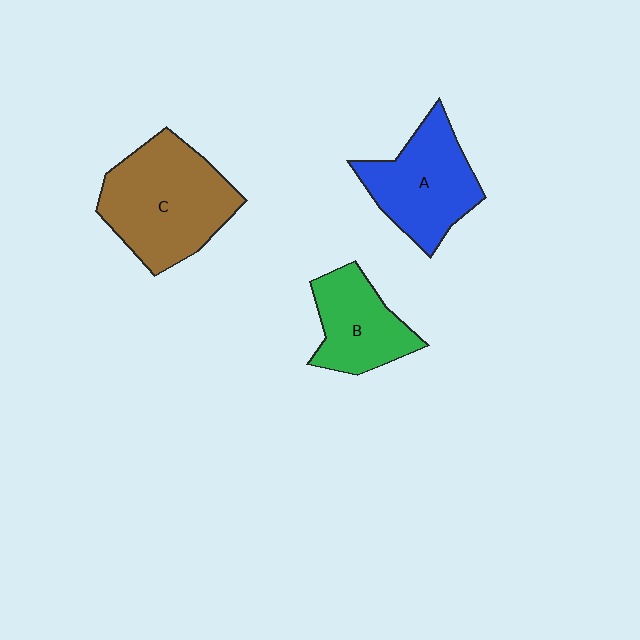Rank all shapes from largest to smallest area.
From largest to smallest: C (brown), A (blue), B (green).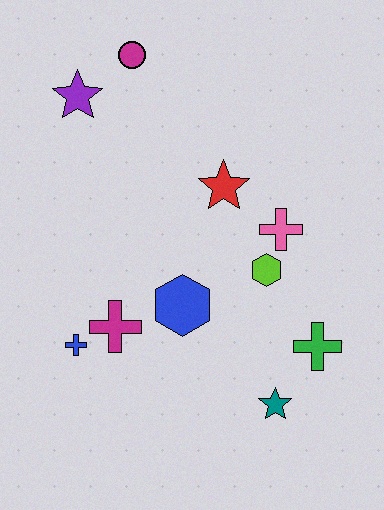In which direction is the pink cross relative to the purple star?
The pink cross is to the right of the purple star.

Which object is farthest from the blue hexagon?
The magenta circle is farthest from the blue hexagon.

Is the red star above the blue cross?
Yes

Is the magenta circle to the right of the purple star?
Yes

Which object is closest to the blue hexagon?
The magenta cross is closest to the blue hexagon.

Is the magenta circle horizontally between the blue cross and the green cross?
Yes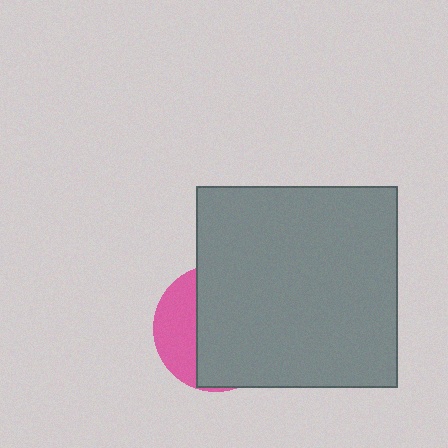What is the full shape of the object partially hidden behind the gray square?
The partially hidden object is a pink circle.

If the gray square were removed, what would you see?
You would see the complete pink circle.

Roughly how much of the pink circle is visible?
A small part of it is visible (roughly 31%).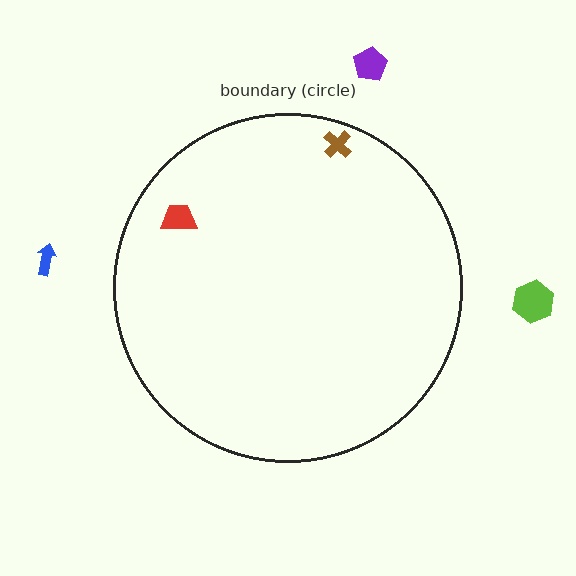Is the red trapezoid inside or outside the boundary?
Inside.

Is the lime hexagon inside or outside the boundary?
Outside.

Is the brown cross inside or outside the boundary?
Inside.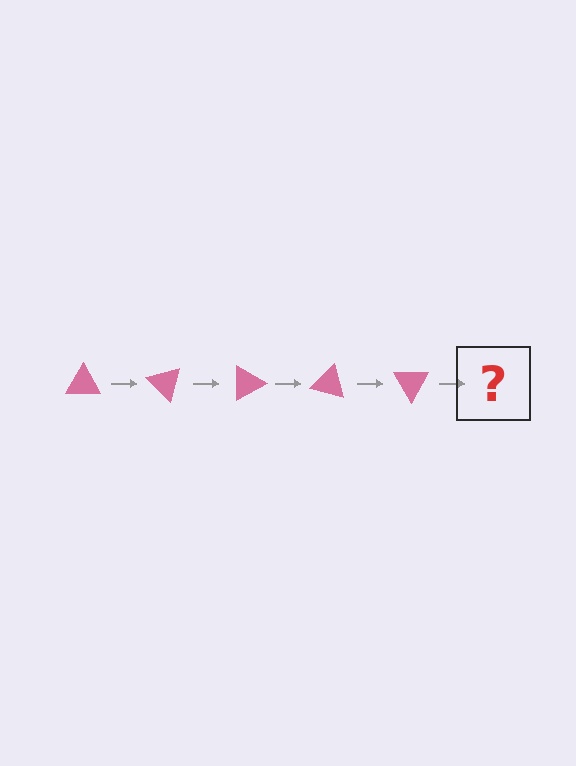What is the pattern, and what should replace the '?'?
The pattern is that the triangle rotates 45 degrees each step. The '?' should be a pink triangle rotated 225 degrees.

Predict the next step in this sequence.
The next step is a pink triangle rotated 225 degrees.